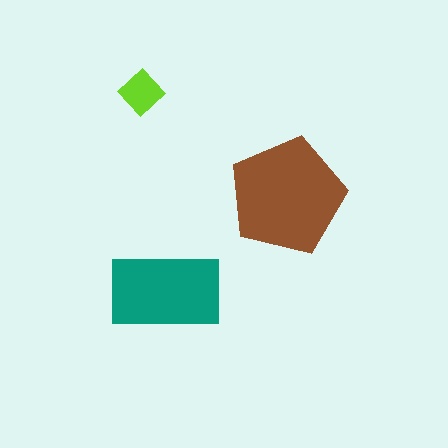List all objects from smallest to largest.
The lime diamond, the teal rectangle, the brown pentagon.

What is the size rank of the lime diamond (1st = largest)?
3rd.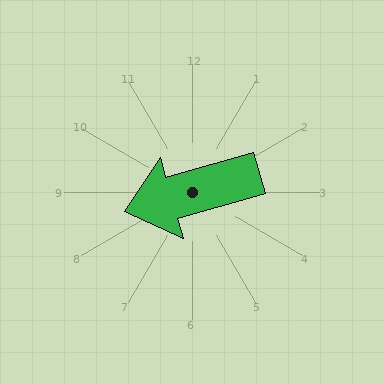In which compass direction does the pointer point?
West.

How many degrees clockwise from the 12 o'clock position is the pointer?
Approximately 254 degrees.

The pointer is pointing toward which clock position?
Roughly 8 o'clock.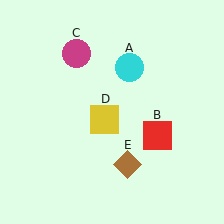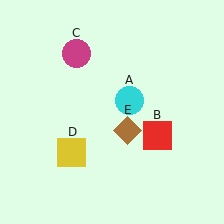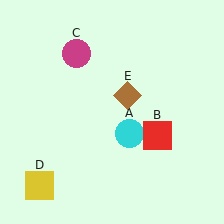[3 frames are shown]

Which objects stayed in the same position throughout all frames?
Red square (object B) and magenta circle (object C) remained stationary.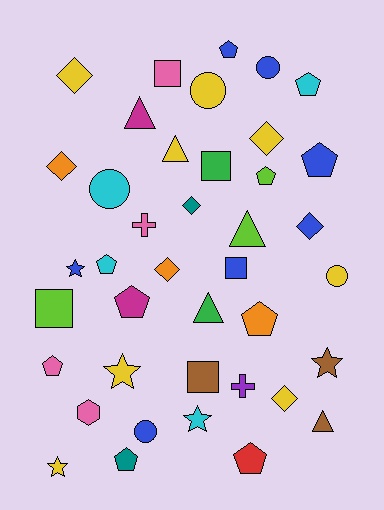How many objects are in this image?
There are 40 objects.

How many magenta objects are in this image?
There are 2 magenta objects.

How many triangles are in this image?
There are 5 triangles.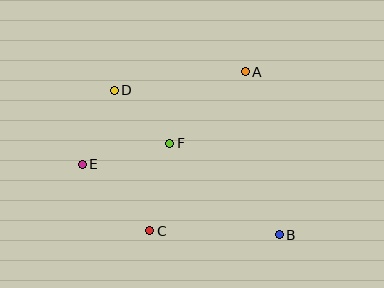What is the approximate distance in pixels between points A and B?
The distance between A and B is approximately 166 pixels.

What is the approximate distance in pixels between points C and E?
The distance between C and E is approximately 95 pixels.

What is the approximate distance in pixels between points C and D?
The distance between C and D is approximately 145 pixels.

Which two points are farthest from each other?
Points B and D are farthest from each other.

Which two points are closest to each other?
Points D and F are closest to each other.